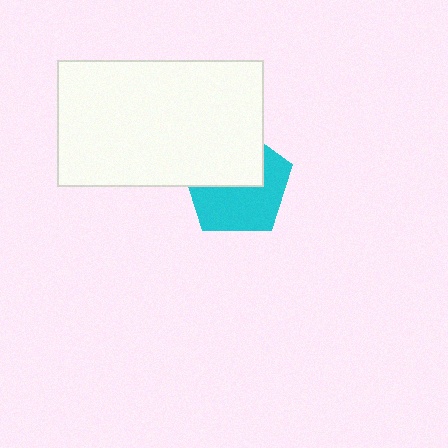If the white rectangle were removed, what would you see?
You would see the complete cyan pentagon.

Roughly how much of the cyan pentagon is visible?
About half of it is visible (roughly 55%).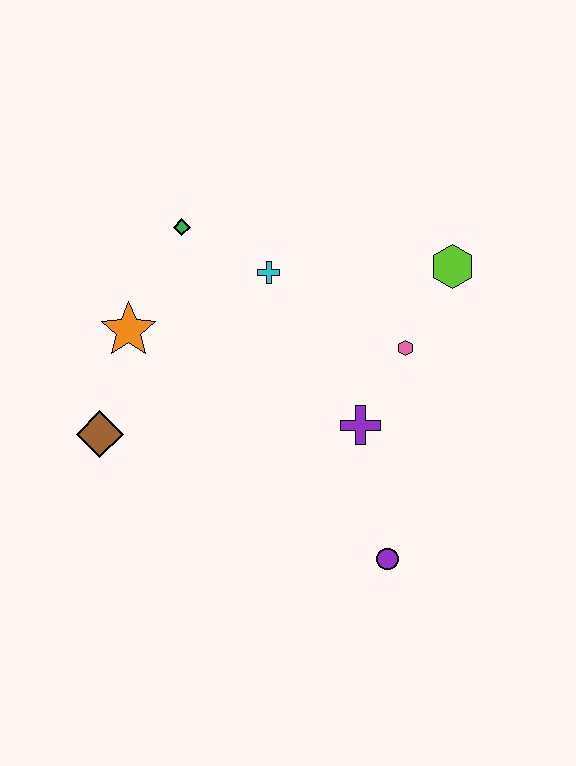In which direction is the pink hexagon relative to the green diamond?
The pink hexagon is to the right of the green diamond.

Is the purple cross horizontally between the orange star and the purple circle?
Yes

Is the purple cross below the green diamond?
Yes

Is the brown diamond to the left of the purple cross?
Yes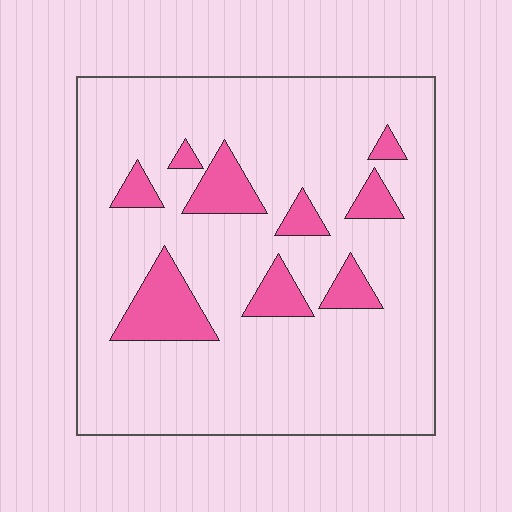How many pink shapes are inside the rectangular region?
9.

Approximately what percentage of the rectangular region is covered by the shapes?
Approximately 15%.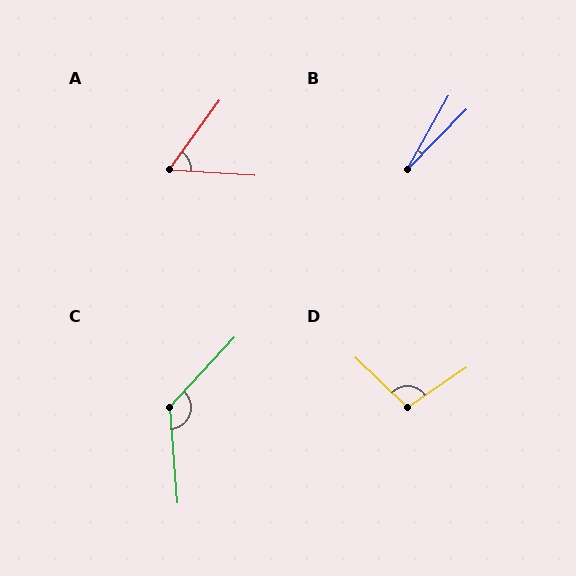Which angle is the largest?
C, at approximately 133 degrees.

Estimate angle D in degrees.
Approximately 102 degrees.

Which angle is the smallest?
B, at approximately 15 degrees.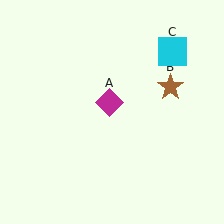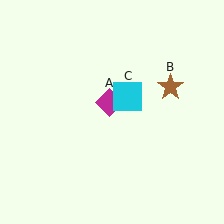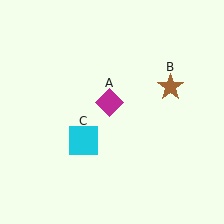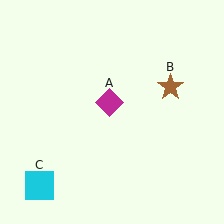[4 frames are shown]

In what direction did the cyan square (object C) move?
The cyan square (object C) moved down and to the left.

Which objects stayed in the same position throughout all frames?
Magenta diamond (object A) and brown star (object B) remained stationary.